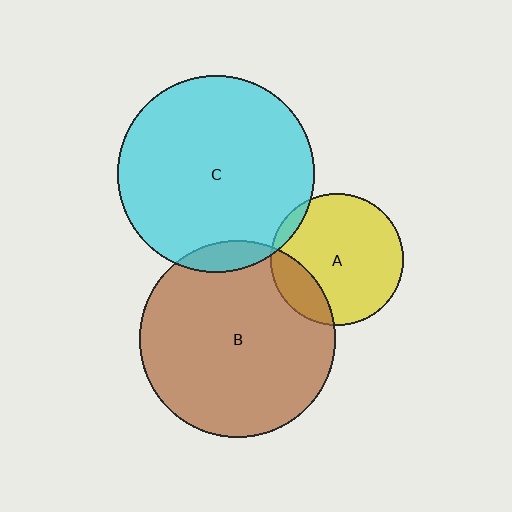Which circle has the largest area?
Circle C (cyan).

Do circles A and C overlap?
Yes.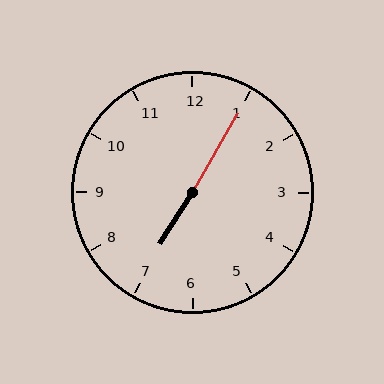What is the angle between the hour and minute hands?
Approximately 178 degrees.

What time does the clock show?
7:05.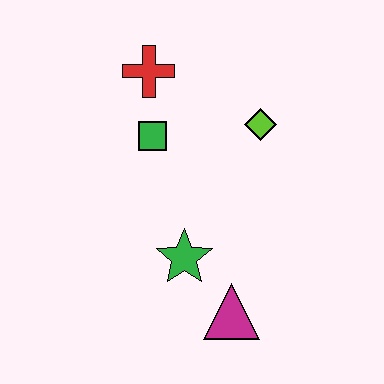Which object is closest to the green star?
The magenta triangle is closest to the green star.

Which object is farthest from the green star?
The red cross is farthest from the green star.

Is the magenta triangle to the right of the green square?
Yes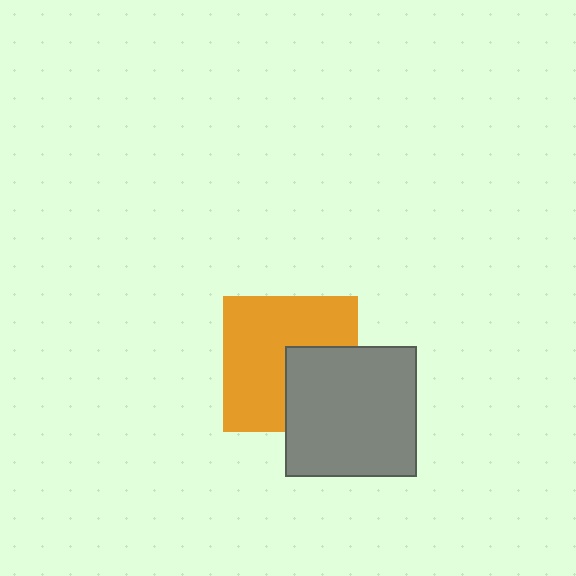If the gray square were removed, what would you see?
You would see the complete orange square.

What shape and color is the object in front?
The object in front is a gray square.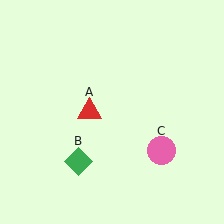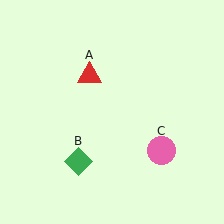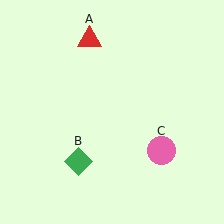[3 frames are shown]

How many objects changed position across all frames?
1 object changed position: red triangle (object A).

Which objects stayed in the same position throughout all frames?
Green diamond (object B) and pink circle (object C) remained stationary.